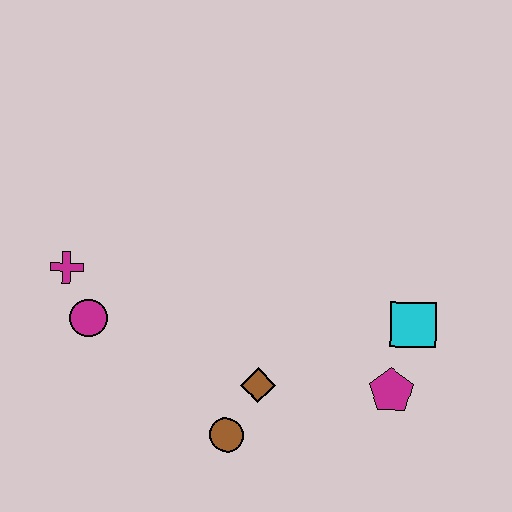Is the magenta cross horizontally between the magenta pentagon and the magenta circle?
No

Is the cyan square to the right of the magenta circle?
Yes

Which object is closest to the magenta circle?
The magenta cross is closest to the magenta circle.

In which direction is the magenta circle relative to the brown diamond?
The magenta circle is to the left of the brown diamond.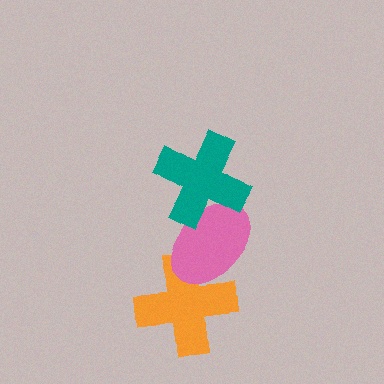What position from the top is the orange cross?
The orange cross is 3rd from the top.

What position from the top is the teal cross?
The teal cross is 1st from the top.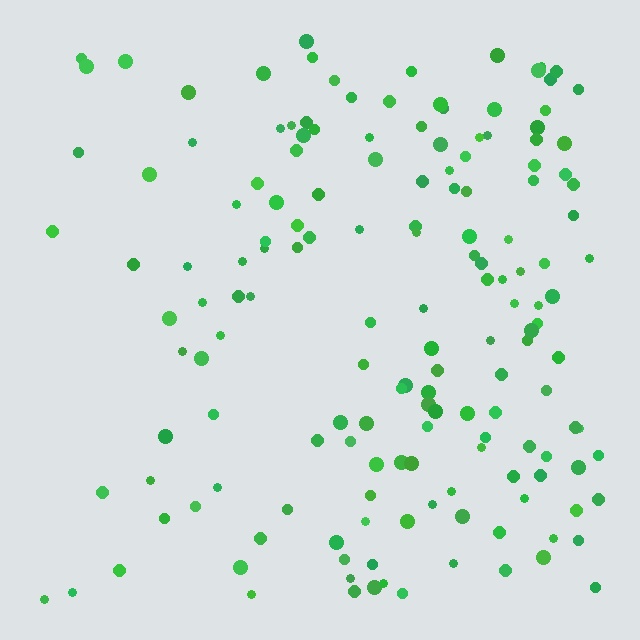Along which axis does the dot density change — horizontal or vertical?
Horizontal.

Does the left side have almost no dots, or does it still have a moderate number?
Still a moderate number, just noticeably fewer than the right.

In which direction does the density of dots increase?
From left to right, with the right side densest.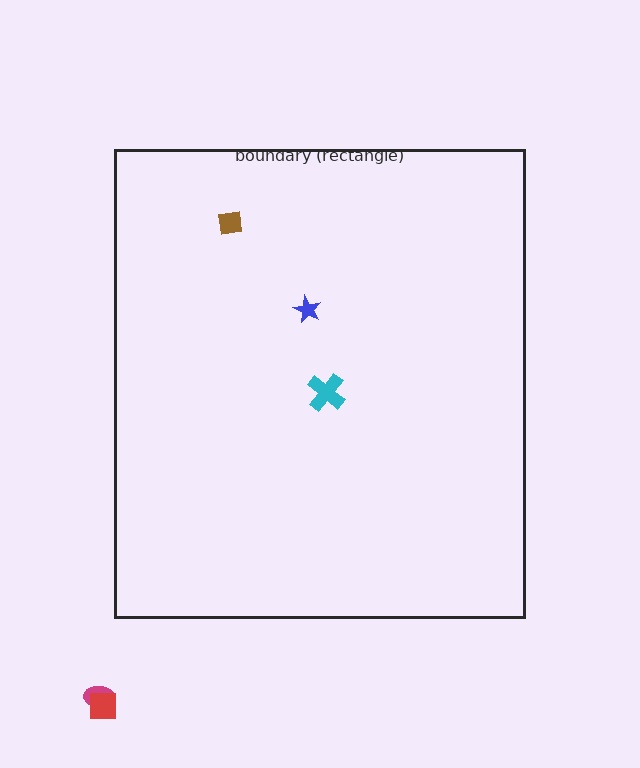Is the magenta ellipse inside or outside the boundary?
Outside.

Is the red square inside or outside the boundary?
Outside.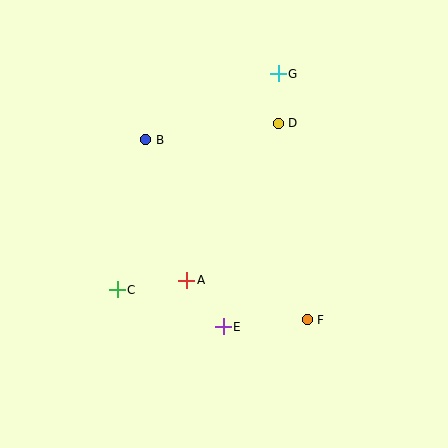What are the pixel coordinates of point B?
Point B is at (146, 140).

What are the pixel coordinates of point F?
Point F is at (307, 320).